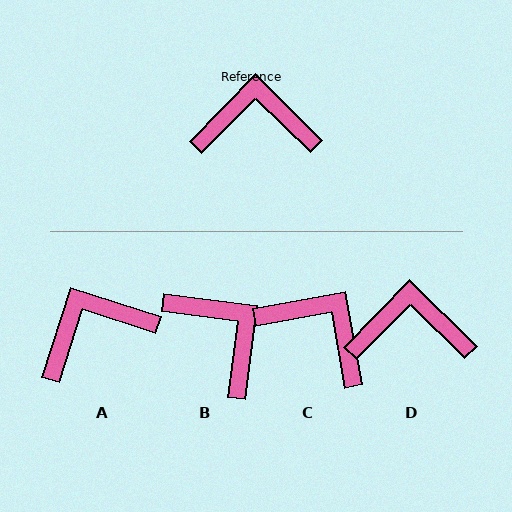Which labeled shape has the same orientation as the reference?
D.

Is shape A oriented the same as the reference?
No, it is off by about 27 degrees.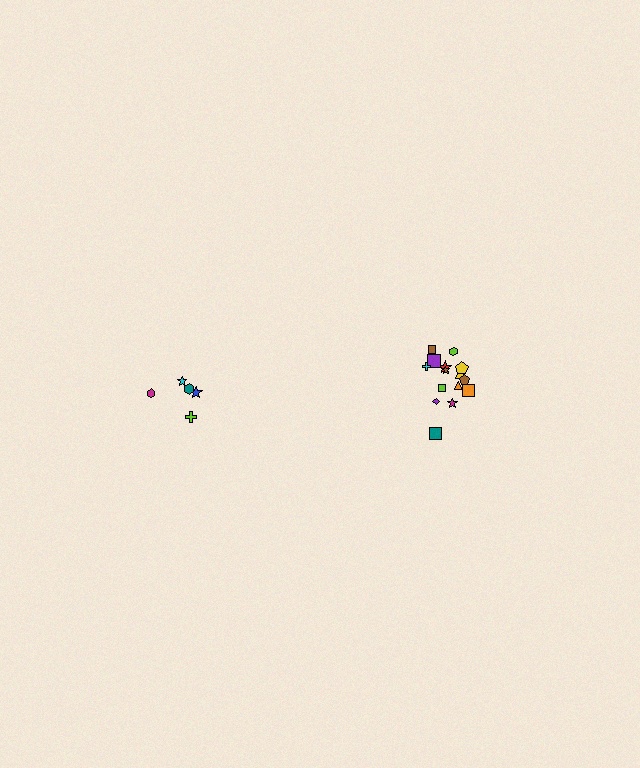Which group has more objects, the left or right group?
The right group.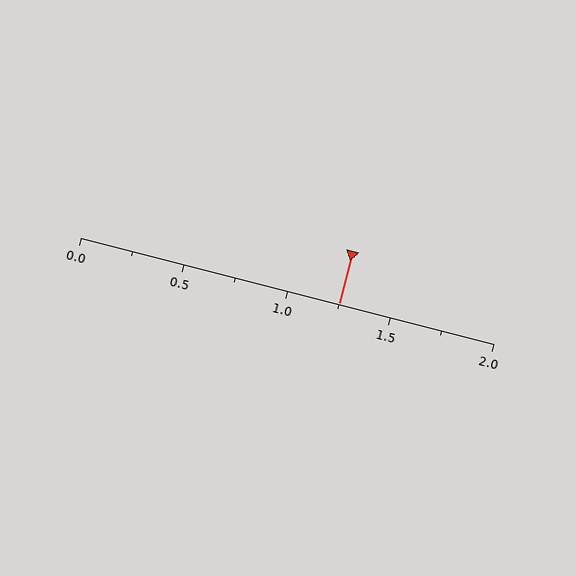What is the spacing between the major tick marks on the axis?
The major ticks are spaced 0.5 apart.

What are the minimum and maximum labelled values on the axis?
The axis runs from 0.0 to 2.0.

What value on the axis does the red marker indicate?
The marker indicates approximately 1.25.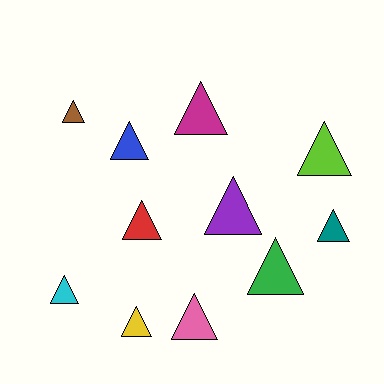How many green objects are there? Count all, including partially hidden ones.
There is 1 green object.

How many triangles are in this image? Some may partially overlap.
There are 11 triangles.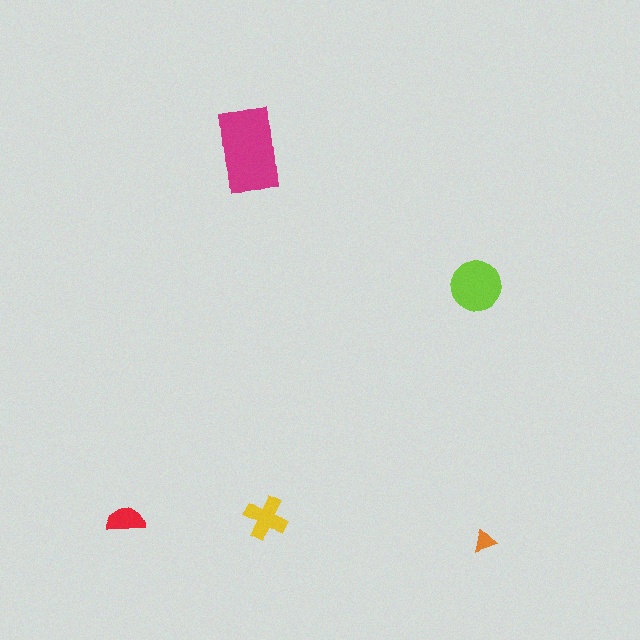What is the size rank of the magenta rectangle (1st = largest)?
1st.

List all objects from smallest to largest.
The orange triangle, the red semicircle, the yellow cross, the lime circle, the magenta rectangle.